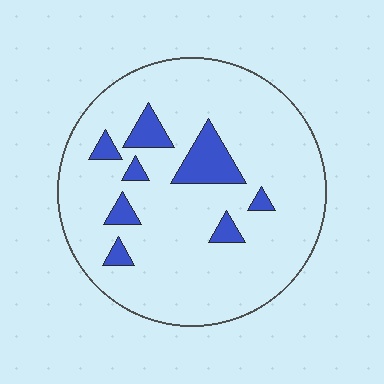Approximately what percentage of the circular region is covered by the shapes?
Approximately 10%.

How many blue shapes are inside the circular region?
8.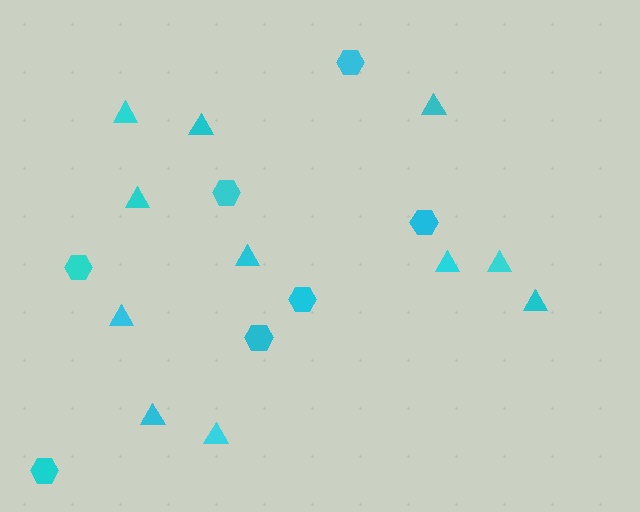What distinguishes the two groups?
There are 2 groups: one group of triangles (11) and one group of hexagons (7).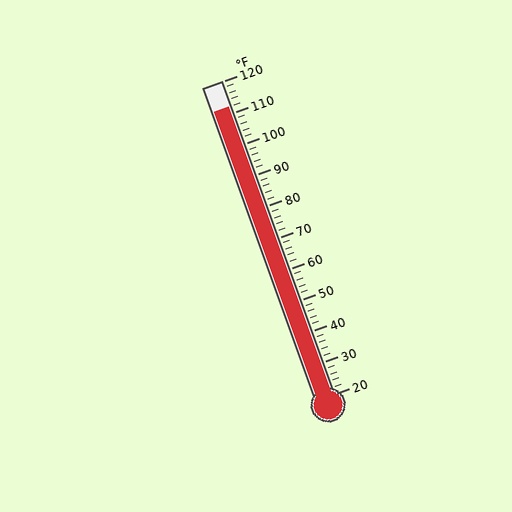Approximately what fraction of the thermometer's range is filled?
The thermometer is filled to approximately 90% of its range.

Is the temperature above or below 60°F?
The temperature is above 60°F.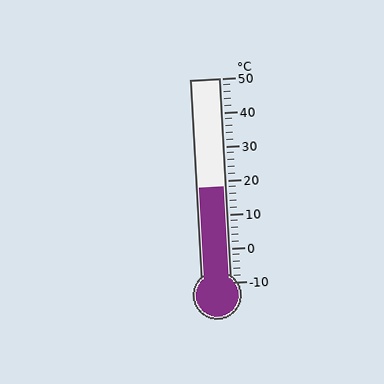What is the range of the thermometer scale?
The thermometer scale ranges from -10°C to 50°C.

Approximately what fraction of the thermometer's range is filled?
The thermometer is filled to approximately 45% of its range.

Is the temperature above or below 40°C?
The temperature is below 40°C.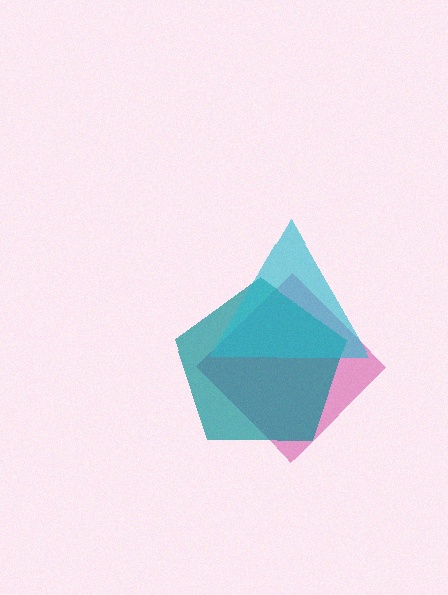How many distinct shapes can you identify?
There are 3 distinct shapes: a pink diamond, a teal pentagon, a cyan triangle.